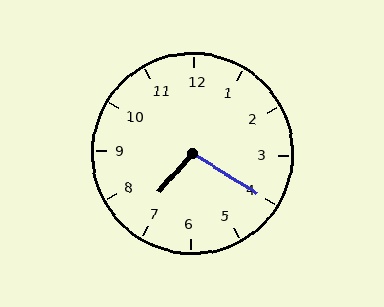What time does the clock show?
7:20.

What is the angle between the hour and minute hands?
Approximately 100 degrees.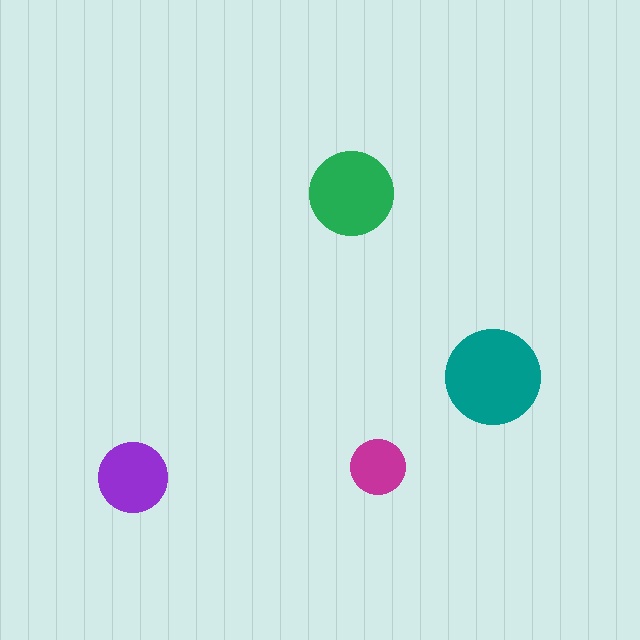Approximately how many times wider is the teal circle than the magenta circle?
About 1.5 times wider.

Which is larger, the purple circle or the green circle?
The green one.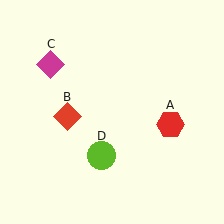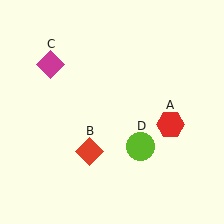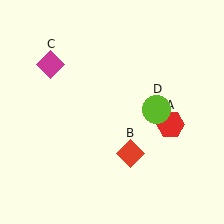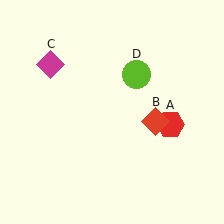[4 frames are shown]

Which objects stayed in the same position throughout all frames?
Red hexagon (object A) and magenta diamond (object C) remained stationary.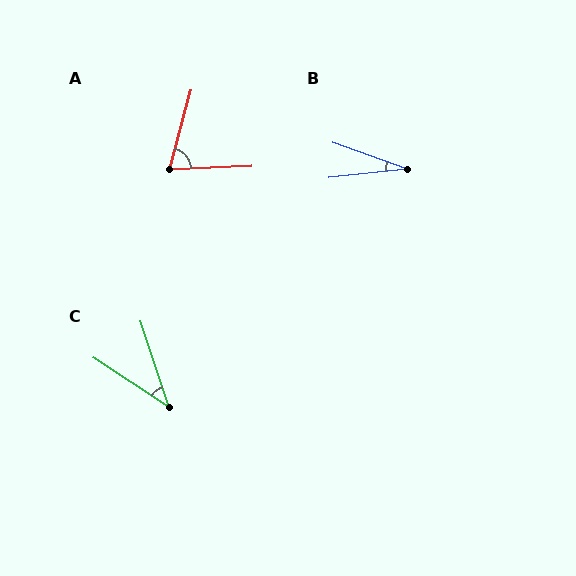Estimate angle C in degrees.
Approximately 38 degrees.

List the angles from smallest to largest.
B (25°), C (38°), A (72°).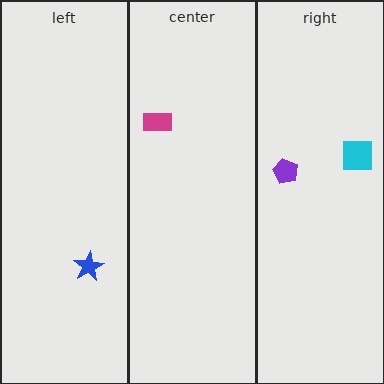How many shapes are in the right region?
2.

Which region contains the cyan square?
The right region.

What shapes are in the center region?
The magenta rectangle.